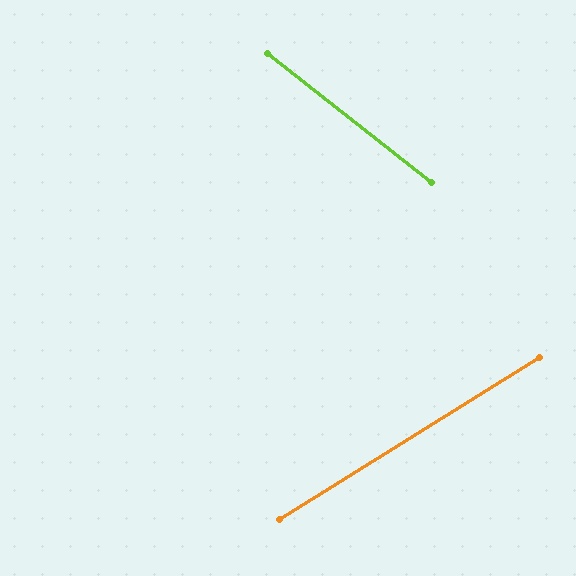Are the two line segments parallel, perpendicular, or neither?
Neither parallel nor perpendicular — they differ by about 70°.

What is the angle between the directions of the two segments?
Approximately 70 degrees.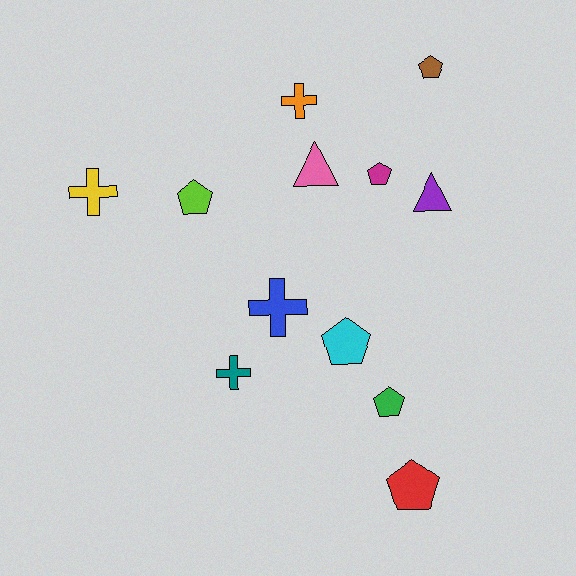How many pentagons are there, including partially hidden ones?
There are 6 pentagons.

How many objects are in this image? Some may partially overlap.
There are 12 objects.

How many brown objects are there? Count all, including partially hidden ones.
There is 1 brown object.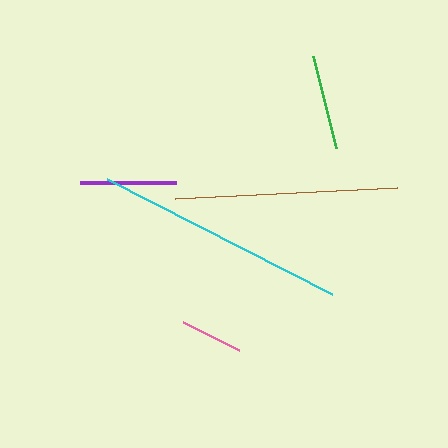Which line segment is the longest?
The cyan line is the longest at approximately 253 pixels.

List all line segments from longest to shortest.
From longest to shortest: cyan, brown, purple, green, pink.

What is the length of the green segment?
The green segment is approximately 95 pixels long.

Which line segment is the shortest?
The pink line is the shortest at approximately 62 pixels.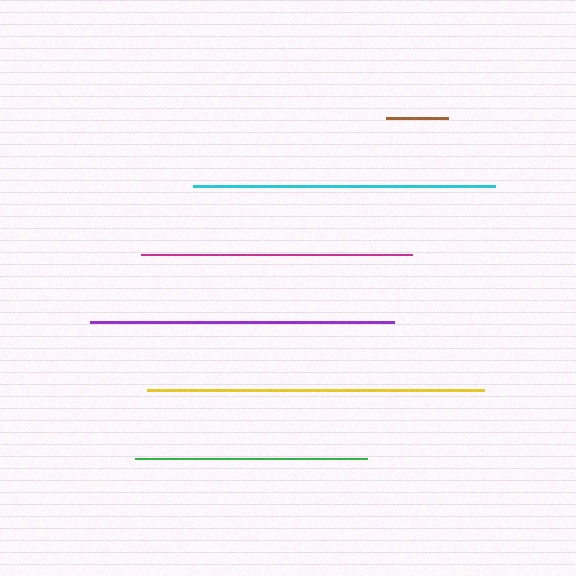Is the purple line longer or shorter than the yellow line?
The yellow line is longer than the purple line.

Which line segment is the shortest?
The brown line is the shortest at approximately 62 pixels.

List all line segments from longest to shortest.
From longest to shortest: yellow, purple, cyan, magenta, green, brown.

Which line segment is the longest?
The yellow line is the longest at approximately 337 pixels.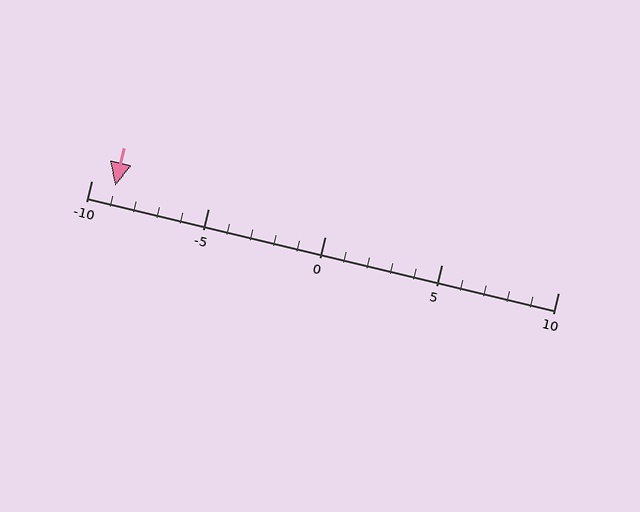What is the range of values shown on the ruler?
The ruler shows values from -10 to 10.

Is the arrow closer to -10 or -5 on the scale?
The arrow is closer to -10.